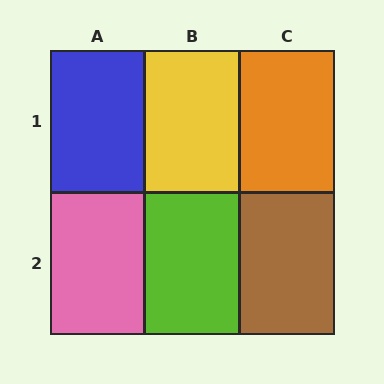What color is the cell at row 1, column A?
Blue.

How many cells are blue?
1 cell is blue.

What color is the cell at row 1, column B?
Yellow.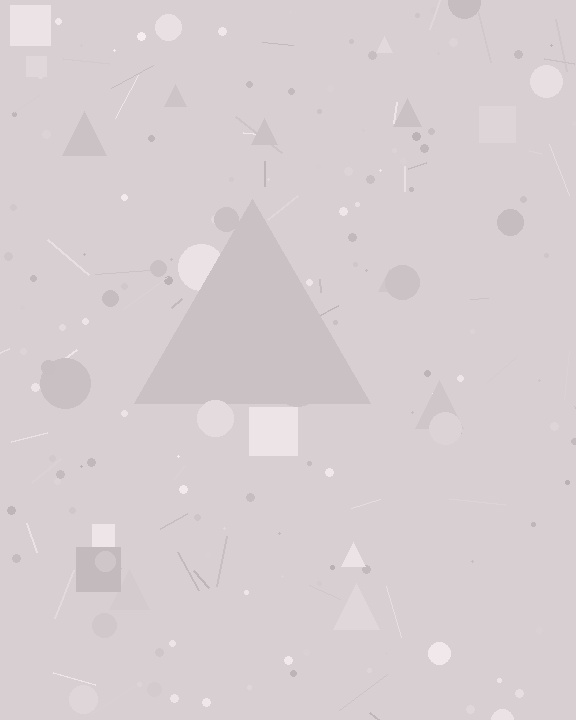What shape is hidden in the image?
A triangle is hidden in the image.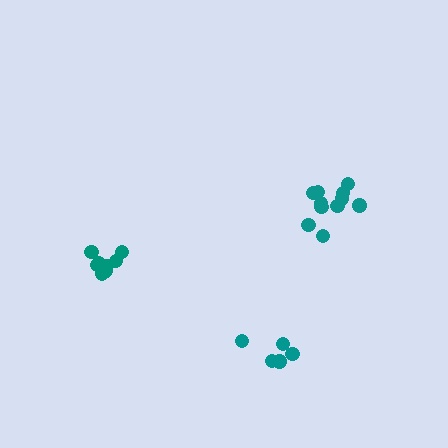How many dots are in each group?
Group 1: 11 dots, Group 2: 6 dots, Group 3: 9 dots (26 total).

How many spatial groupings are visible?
There are 3 spatial groupings.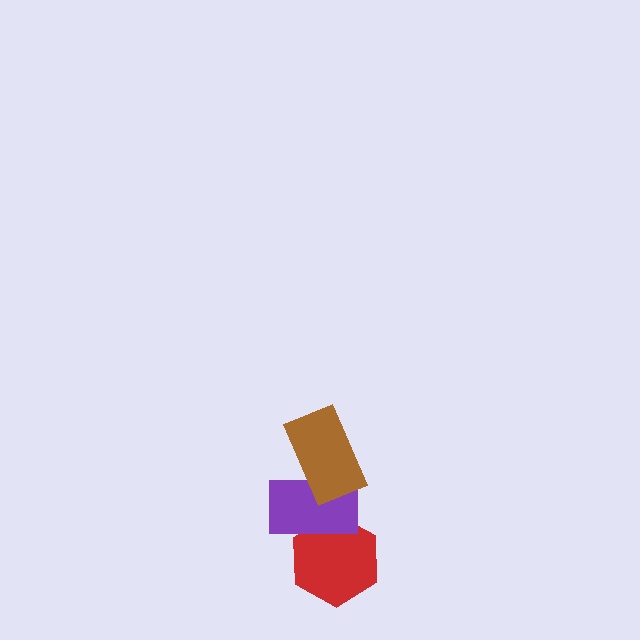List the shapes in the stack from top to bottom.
From top to bottom: the brown rectangle, the purple rectangle, the red hexagon.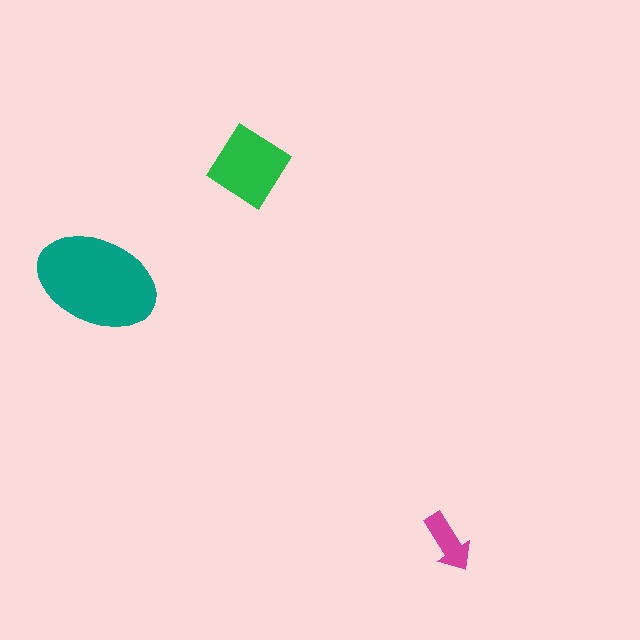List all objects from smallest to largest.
The magenta arrow, the green diamond, the teal ellipse.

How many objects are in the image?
There are 3 objects in the image.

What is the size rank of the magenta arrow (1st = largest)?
3rd.